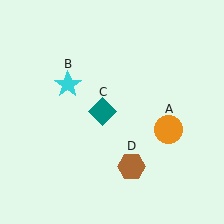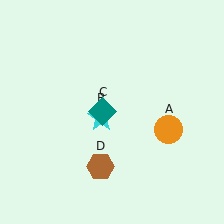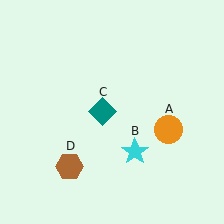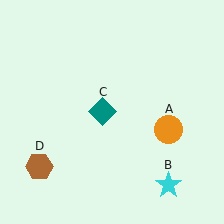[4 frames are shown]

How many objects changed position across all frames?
2 objects changed position: cyan star (object B), brown hexagon (object D).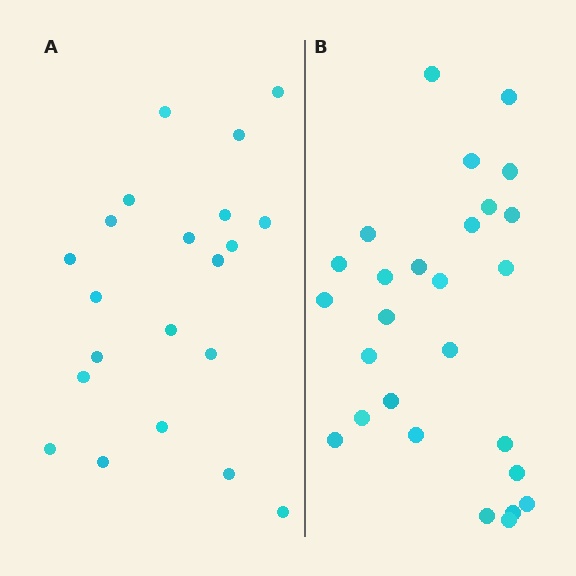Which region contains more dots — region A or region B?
Region B (the right region) has more dots.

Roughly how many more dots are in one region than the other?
Region B has about 6 more dots than region A.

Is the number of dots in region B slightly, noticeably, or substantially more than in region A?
Region B has noticeably more, but not dramatically so. The ratio is roughly 1.3 to 1.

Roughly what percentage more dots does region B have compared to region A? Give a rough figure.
About 30% more.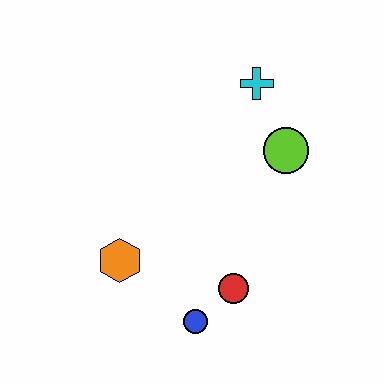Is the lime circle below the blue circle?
No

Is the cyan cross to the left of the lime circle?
Yes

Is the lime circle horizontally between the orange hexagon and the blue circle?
No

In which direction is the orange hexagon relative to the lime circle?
The orange hexagon is to the left of the lime circle.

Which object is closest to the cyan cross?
The lime circle is closest to the cyan cross.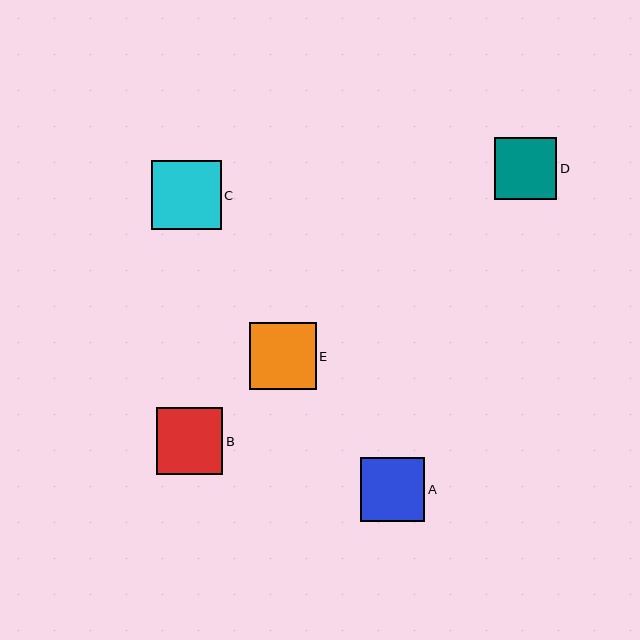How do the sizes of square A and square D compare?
Square A and square D are approximately the same size.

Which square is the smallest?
Square D is the smallest with a size of approximately 62 pixels.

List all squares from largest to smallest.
From largest to smallest: C, E, B, A, D.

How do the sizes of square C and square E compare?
Square C and square E are approximately the same size.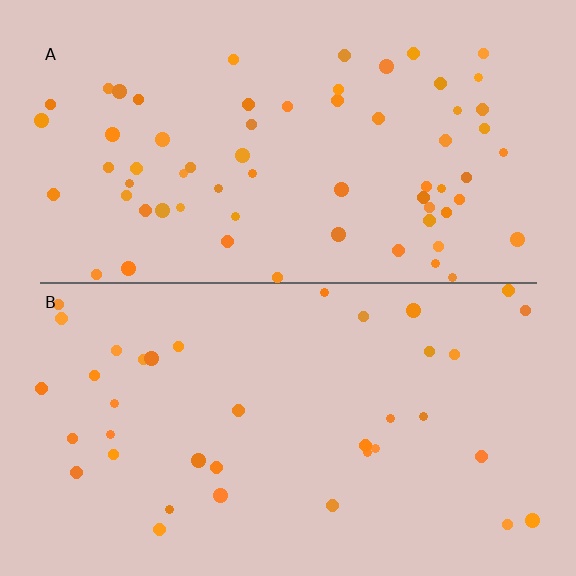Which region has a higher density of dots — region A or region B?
A (the top).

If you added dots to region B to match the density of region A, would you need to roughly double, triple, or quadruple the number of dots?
Approximately double.